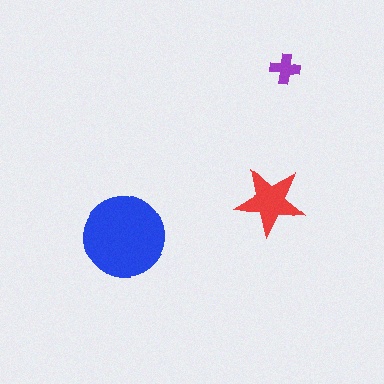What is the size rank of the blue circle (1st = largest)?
1st.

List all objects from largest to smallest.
The blue circle, the red star, the purple cross.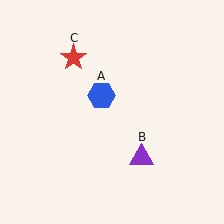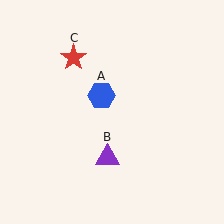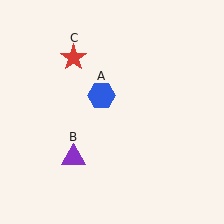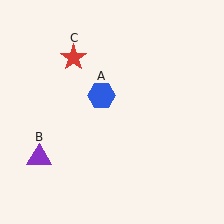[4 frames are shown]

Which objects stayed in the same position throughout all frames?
Blue hexagon (object A) and red star (object C) remained stationary.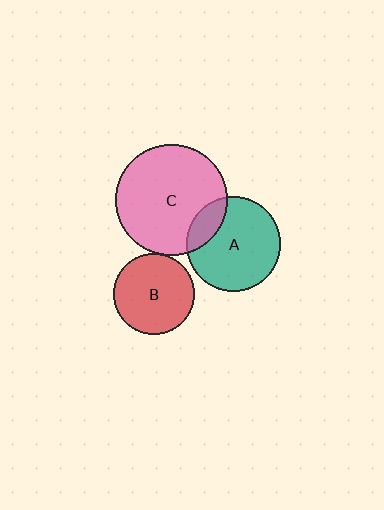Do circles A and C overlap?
Yes.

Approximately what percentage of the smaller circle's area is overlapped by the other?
Approximately 20%.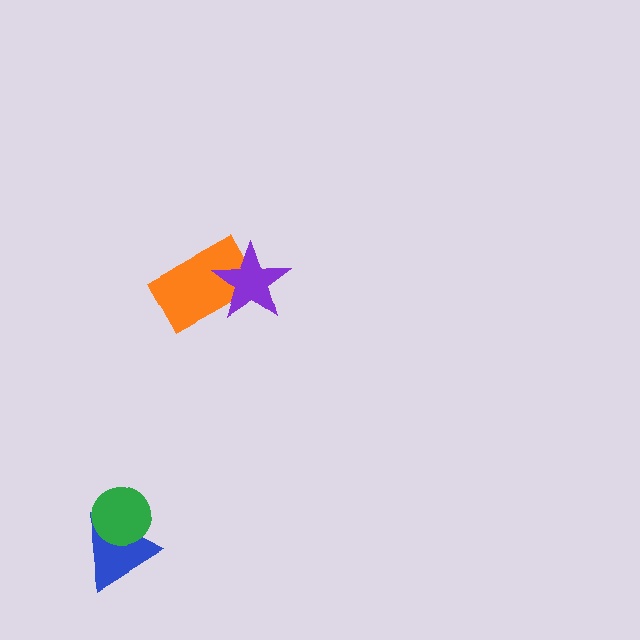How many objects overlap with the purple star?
1 object overlaps with the purple star.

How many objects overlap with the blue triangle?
1 object overlaps with the blue triangle.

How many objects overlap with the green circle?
1 object overlaps with the green circle.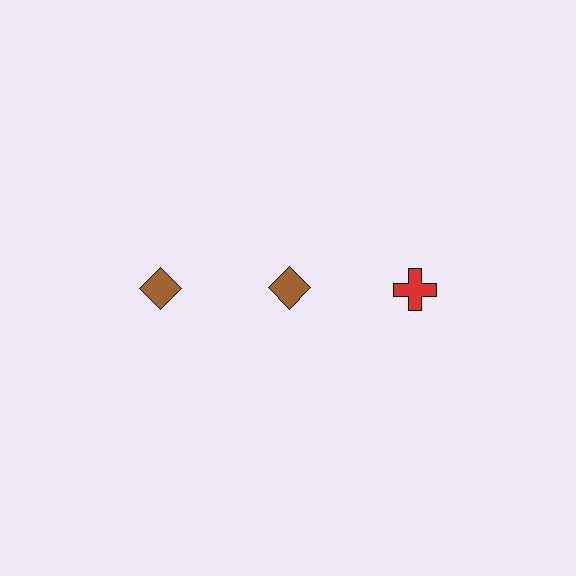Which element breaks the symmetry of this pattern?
The red cross in the top row, center column breaks the symmetry. All other shapes are brown diamonds.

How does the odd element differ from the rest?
It differs in both color (red instead of brown) and shape (cross instead of diamond).